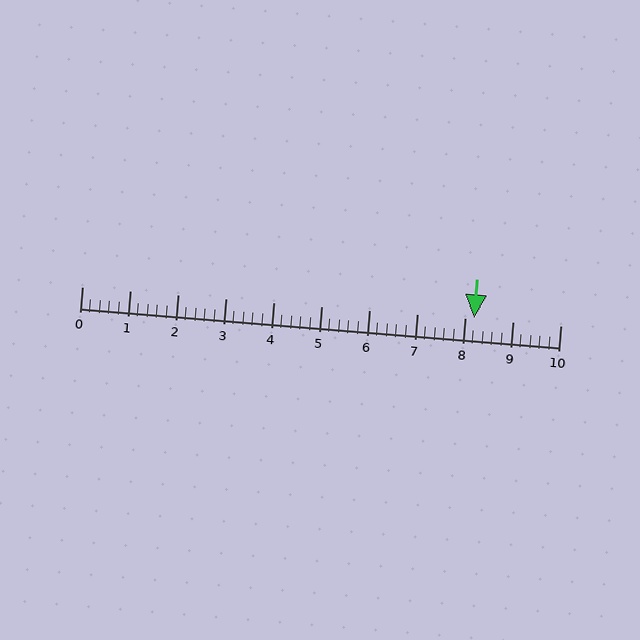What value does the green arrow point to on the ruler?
The green arrow points to approximately 8.2.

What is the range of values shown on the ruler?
The ruler shows values from 0 to 10.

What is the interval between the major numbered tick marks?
The major tick marks are spaced 1 units apart.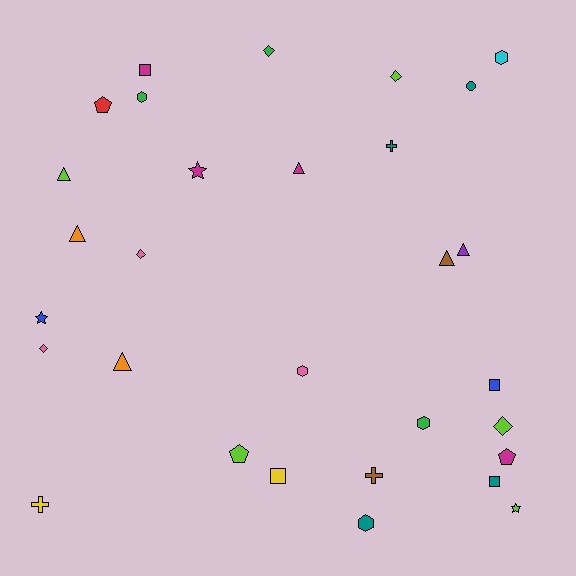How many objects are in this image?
There are 30 objects.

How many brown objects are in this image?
There are 2 brown objects.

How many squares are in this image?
There are 4 squares.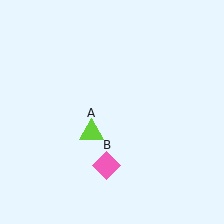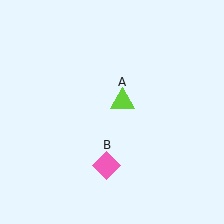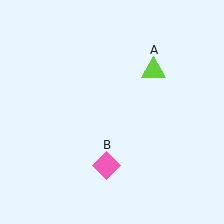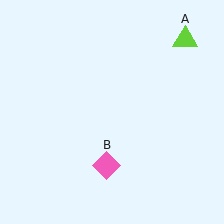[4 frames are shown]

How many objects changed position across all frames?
1 object changed position: lime triangle (object A).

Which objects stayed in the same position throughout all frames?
Pink diamond (object B) remained stationary.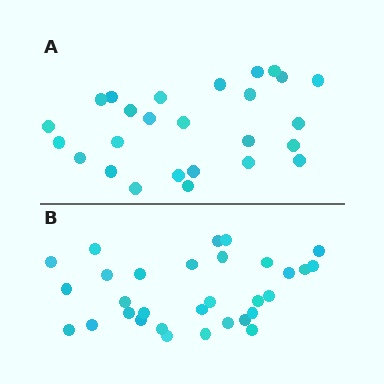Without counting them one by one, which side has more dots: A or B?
Region B (the bottom region) has more dots.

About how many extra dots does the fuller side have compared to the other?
Region B has about 5 more dots than region A.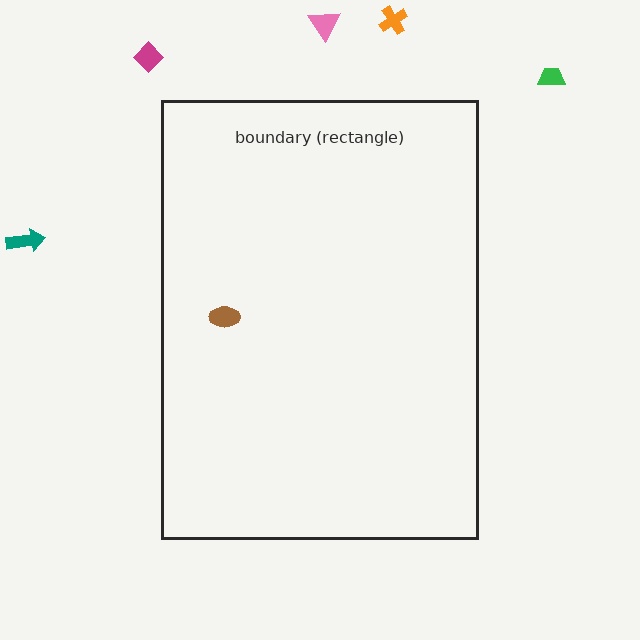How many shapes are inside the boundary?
1 inside, 5 outside.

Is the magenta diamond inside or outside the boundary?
Outside.